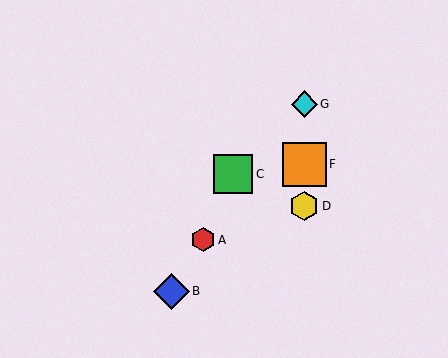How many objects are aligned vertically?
4 objects (D, E, F, G) are aligned vertically.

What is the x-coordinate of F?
Object F is at x≈304.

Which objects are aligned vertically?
Objects D, E, F, G are aligned vertically.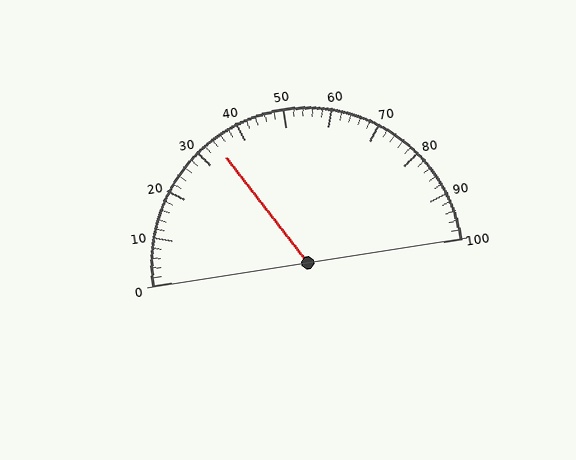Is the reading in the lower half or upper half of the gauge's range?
The reading is in the lower half of the range (0 to 100).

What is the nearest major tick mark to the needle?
The nearest major tick mark is 30.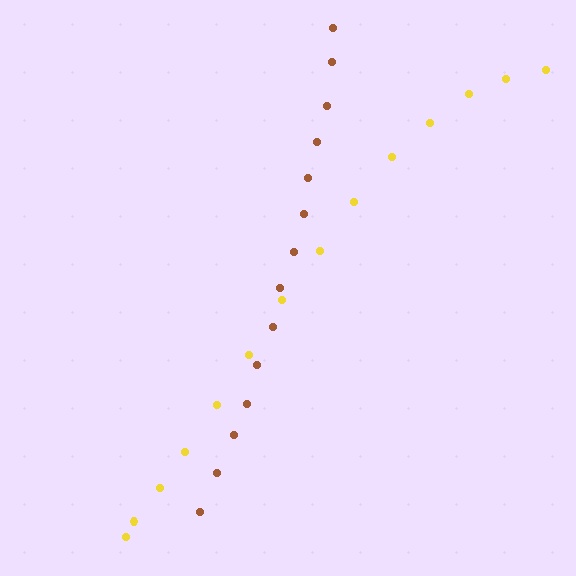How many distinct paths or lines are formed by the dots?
There are 2 distinct paths.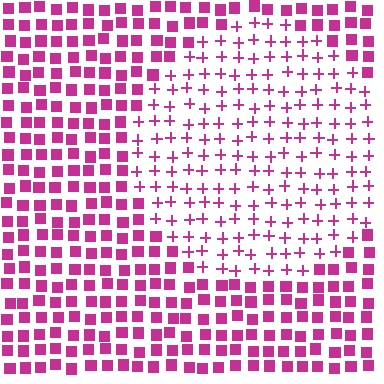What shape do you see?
I see a circle.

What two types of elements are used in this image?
The image uses plus signs inside the circle region and squares outside it.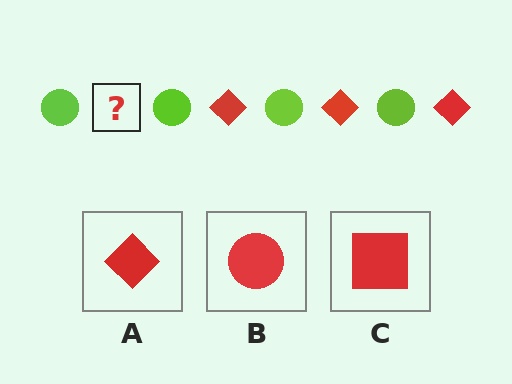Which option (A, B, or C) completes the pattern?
A.